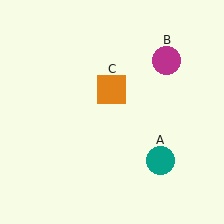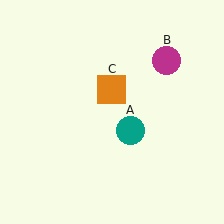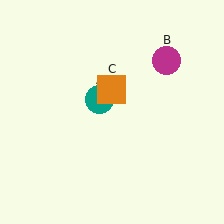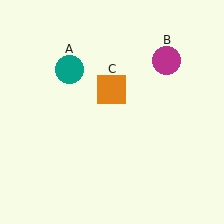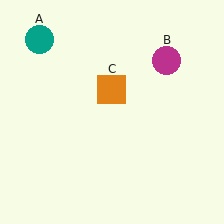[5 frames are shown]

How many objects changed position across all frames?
1 object changed position: teal circle (object A).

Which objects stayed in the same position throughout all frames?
Magenta circle (object B) and orange square (object C) remained stationary.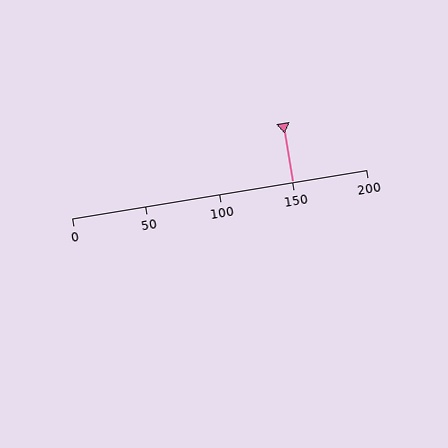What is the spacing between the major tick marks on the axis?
The major ticks are spaced 50 apart.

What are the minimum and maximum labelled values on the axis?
The axis runs from 0 to 200.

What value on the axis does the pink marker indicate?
The marker indicates approximately 150.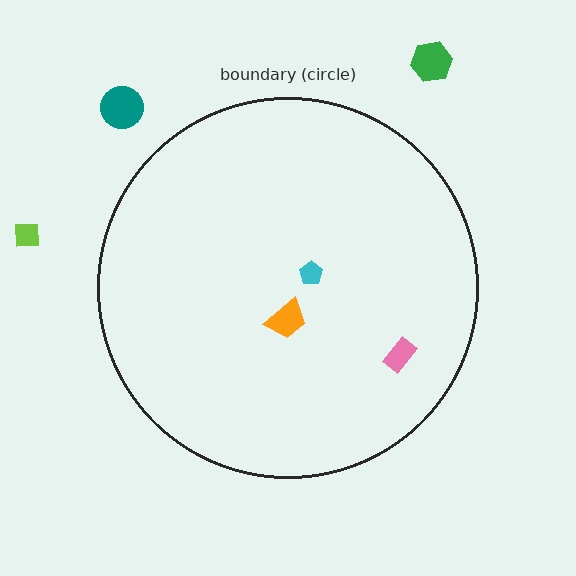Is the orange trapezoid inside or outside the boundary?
Inside.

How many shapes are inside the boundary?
3 inside, 3 outside.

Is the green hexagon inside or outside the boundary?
Outside.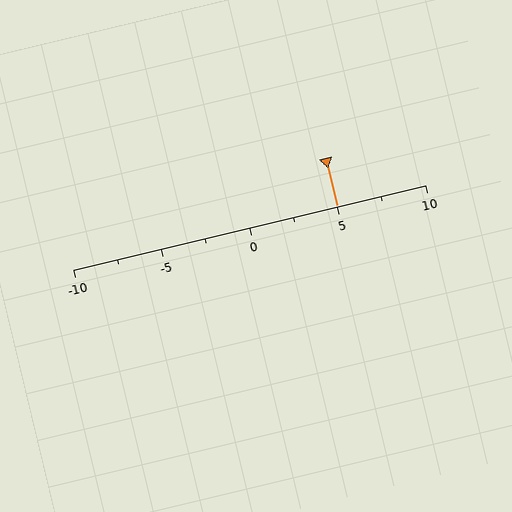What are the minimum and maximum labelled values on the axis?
The axis runs from -10 to 10.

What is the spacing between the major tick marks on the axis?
The major ticks are spaced 5 apart.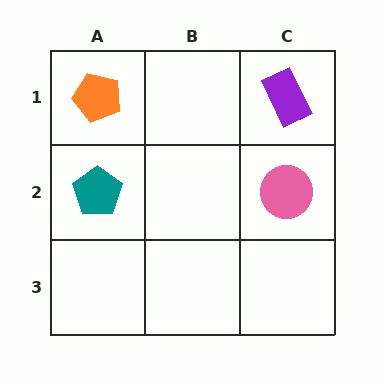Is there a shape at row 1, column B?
No, that cell is empty.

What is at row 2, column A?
A teal pentagon.